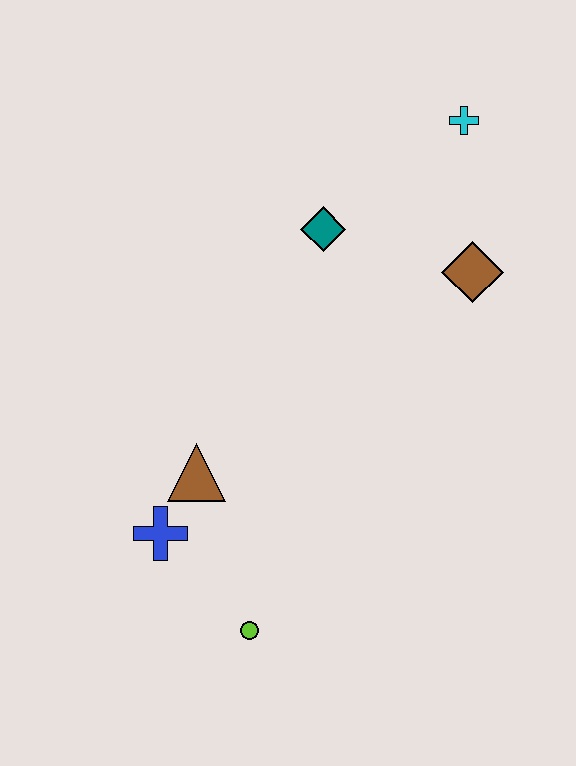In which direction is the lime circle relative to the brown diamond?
The lime circle is below the brown diamond.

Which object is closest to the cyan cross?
The brown diamond is closest to the cyan cross.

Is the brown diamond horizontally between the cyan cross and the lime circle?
No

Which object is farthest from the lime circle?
The cyan cross is farthest from the lime circle.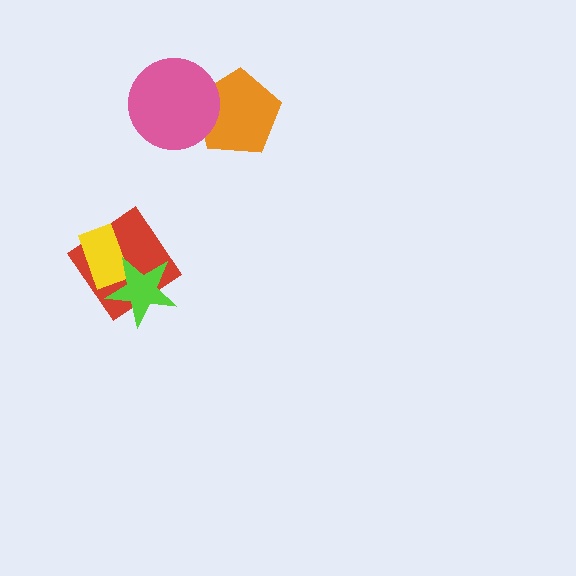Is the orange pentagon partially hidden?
Yes, it is partially covered by another shape.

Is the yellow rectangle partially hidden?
Yes, it is partially covered by another shape.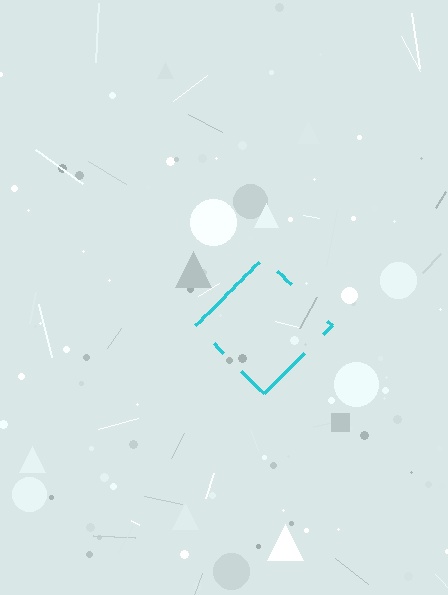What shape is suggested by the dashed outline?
The dashed outline suggests a diamond.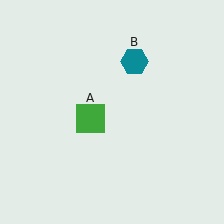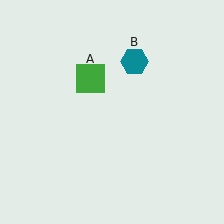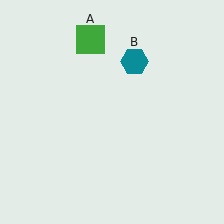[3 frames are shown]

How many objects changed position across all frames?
1 object changed position: green square (object A).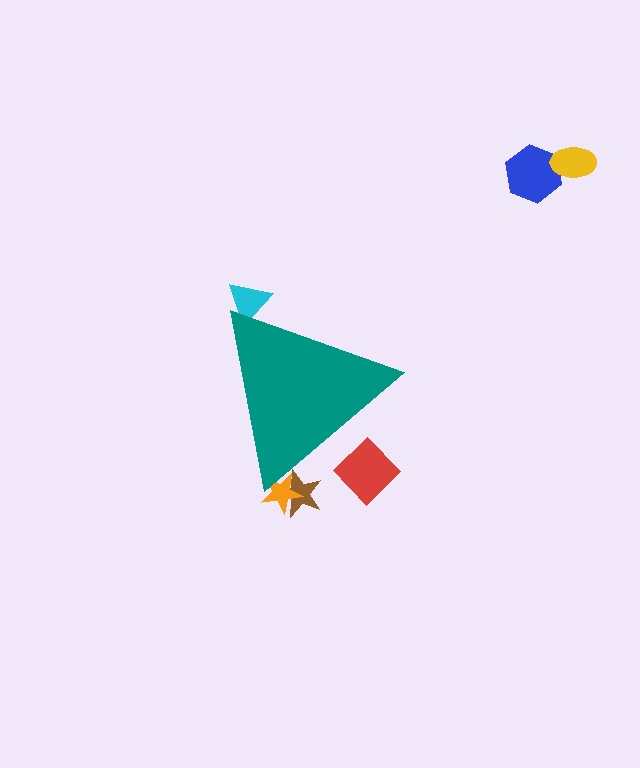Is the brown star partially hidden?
Yes, the brown star is partially hidden behind the teal triangle.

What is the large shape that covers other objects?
A teal triangle.